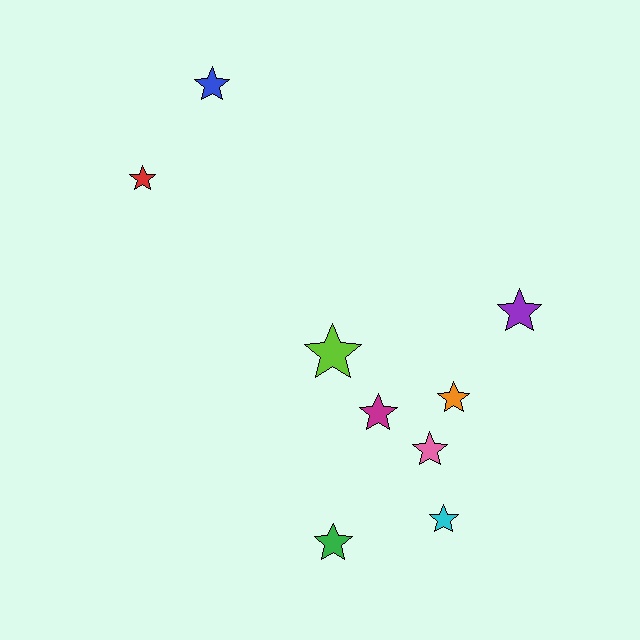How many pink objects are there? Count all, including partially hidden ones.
There is 1 pink object.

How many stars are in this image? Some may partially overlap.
There are 9 stars.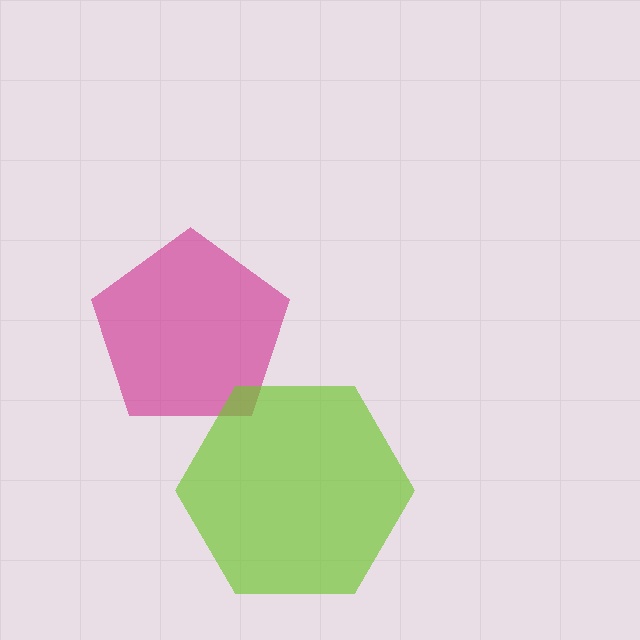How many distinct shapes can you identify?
There are 2 distinct shapes: a magenta pentagon, a lime hexagon.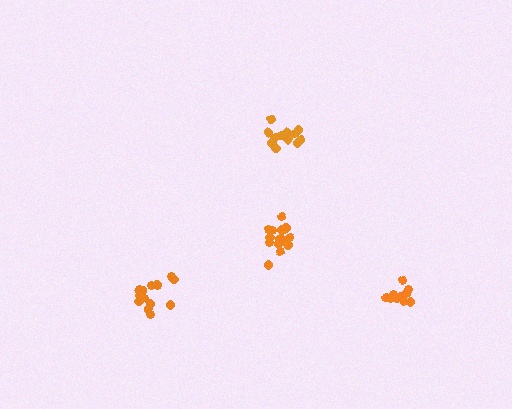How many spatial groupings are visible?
There are 4 spatial groupings.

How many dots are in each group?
Group 1: 14 dots, Group 2: 14 dots, Group 3: 14 dots, Group 4: 11 dots (53 total).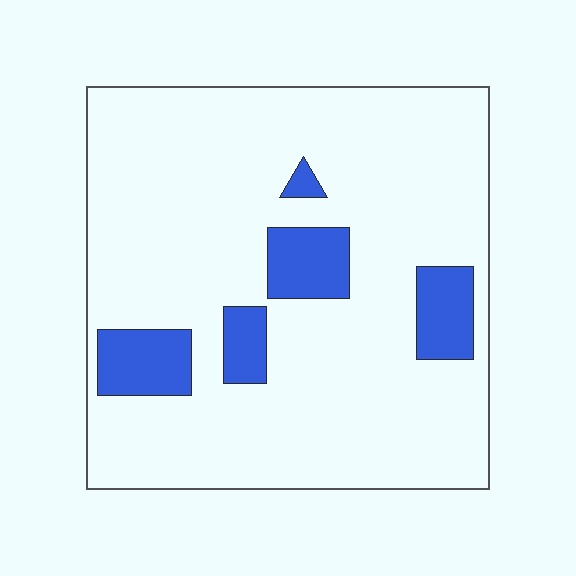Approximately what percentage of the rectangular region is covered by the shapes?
Approximately 15%.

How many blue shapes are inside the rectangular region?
5.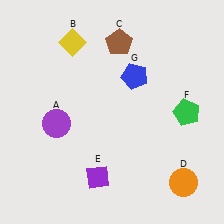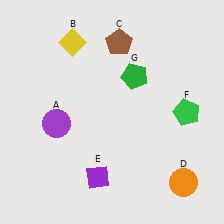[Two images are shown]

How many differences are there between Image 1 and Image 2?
There is 1 difference between the two images.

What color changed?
The pentagon (G) changed from blue in Image 1 to green in Image 2.